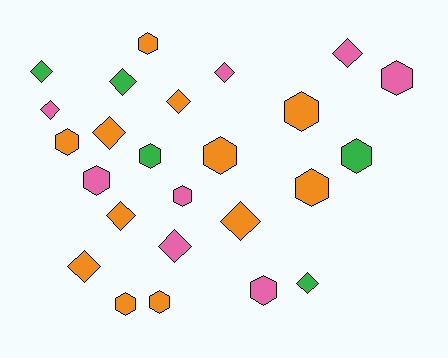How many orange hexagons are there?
There are 7 orange hexagons.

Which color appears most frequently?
Orange, with 12 objects.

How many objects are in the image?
There are 25 objects.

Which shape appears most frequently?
Hexagon, with 13 objects.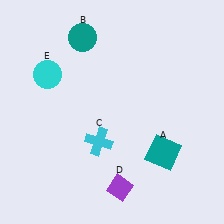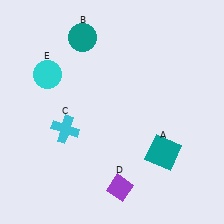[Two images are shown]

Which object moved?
The cyan cross (C) moved left.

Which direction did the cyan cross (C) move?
The cyan cross (C) moved left.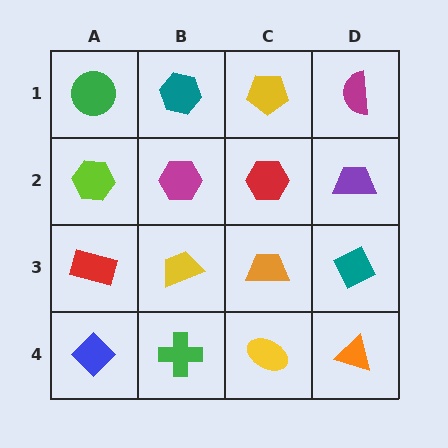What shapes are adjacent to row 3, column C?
A red hexagon (row 2, column C), a yellow ellipse (row 4, column C), a yellow trapezoid (row 3, column B), a teal diamond (row 3, column D).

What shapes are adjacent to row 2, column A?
A green circle (row 1, column A), a red rectangle (row 3, column A), a magenta hexagon (row 2, column B).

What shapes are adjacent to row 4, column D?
A teal diamond (row 3, column D), a yellow ellipse (row 4, column C).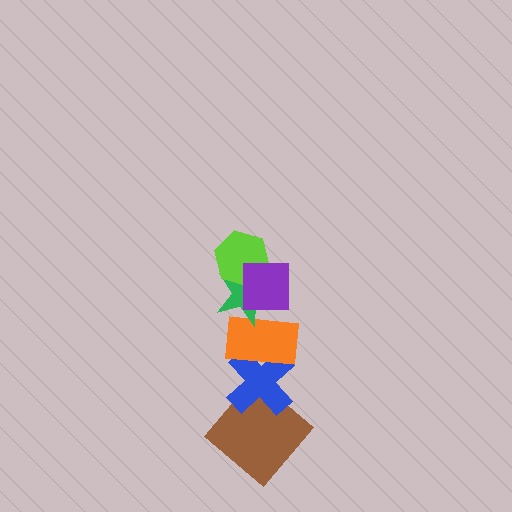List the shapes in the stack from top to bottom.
From top to bottom: the purple square, the lime hexagon, the green star, the orange rectangle, the blue cross, the brown diamond.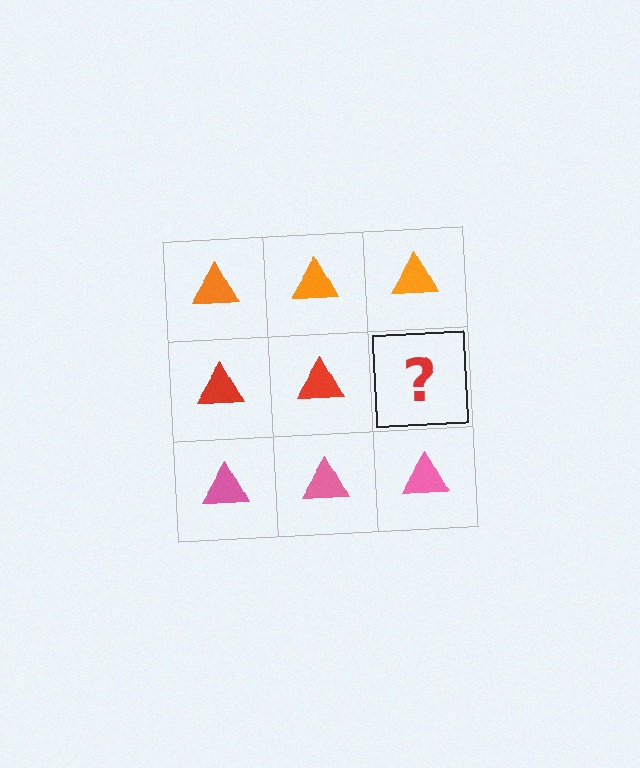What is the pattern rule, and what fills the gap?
The rule is that each row has a consistent color. The gap should be filled with a red triangle.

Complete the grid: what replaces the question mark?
The question mark should be replaced with a red triangle.